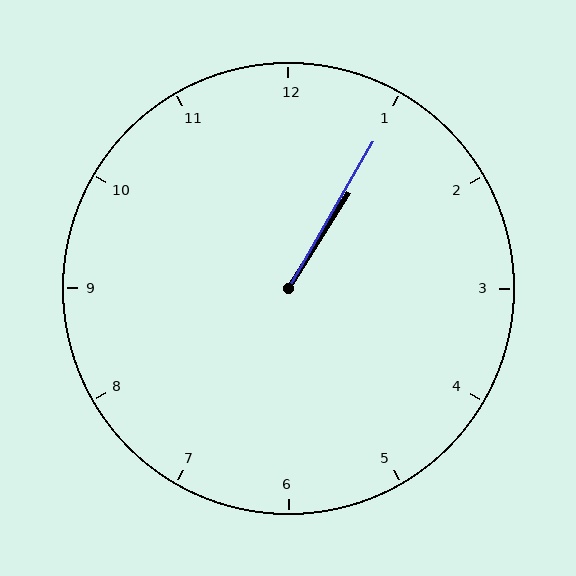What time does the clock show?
1:05.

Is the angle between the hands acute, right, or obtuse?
It is acute.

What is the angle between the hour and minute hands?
Approximately 2 degrees.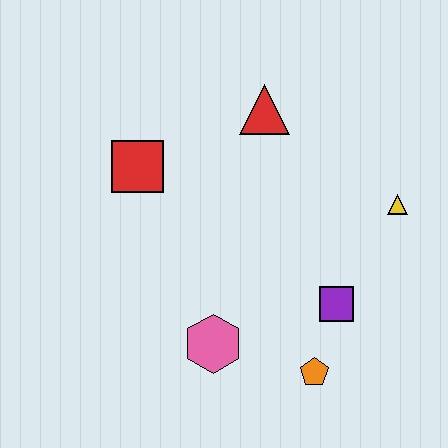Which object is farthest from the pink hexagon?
The red triangle is farthest from the pink hexagon.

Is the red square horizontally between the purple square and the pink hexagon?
No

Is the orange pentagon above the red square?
No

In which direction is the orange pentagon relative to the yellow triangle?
The orange pentagon is below the yellow triangle.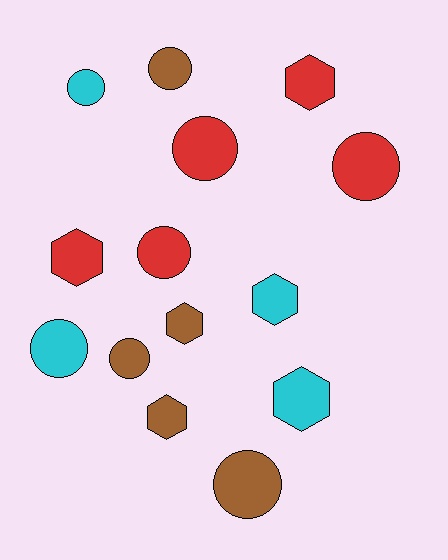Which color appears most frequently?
Brown, with 5 objects.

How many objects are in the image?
There are 14 objects.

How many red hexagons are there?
There are 2 red hexagons.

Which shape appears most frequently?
Circle, with 8 objects.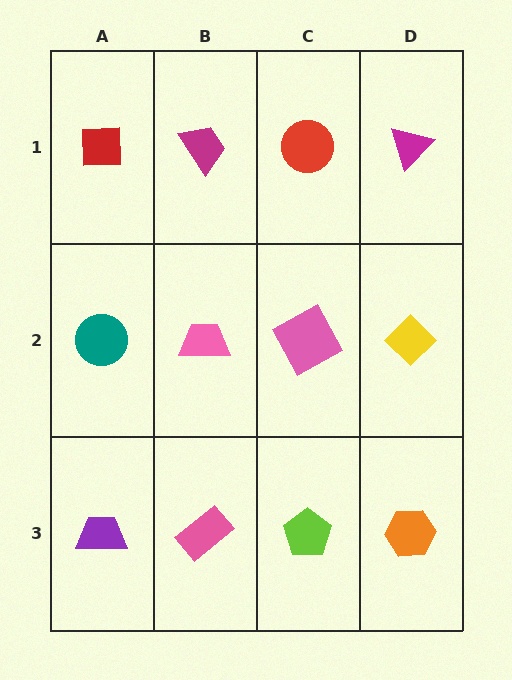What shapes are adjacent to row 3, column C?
A pink square (row 2, column C), a pink rectangle (row 3, column B), an orange hexagon (row 3, column D).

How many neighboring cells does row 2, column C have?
4.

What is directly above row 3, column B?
A pink trapezoid.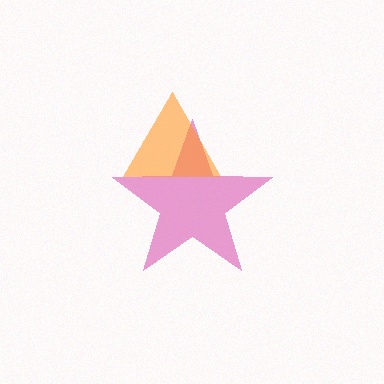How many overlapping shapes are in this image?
There are 2 overlapping shapes in the image.